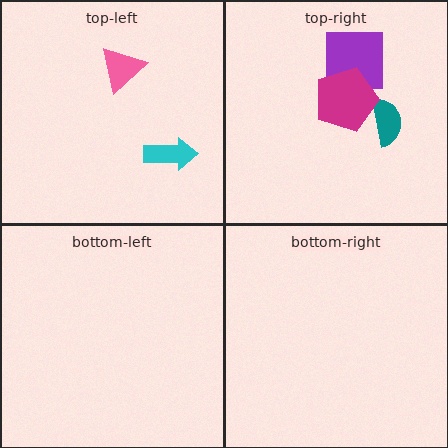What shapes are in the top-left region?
The cyan arrow, the pink triangle.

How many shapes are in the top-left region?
2.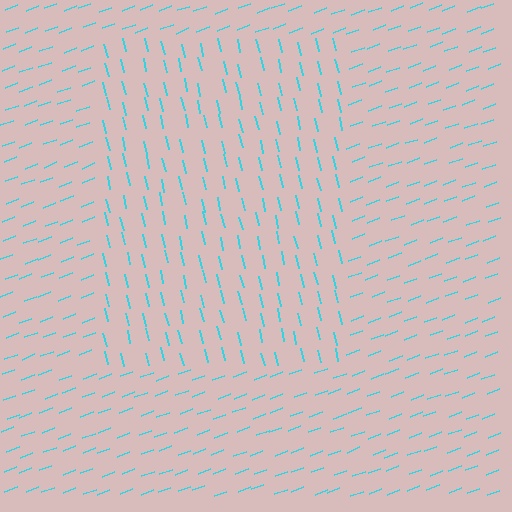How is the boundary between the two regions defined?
The boundary is defined purely by a change in line orientation (approximately 83 degrees difference). All lines are the same color and thickness.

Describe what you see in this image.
The image is filled with small cyan line segments. A rectangle region in the image has lines oriented differently from the surrounding lines, creating a visible texture boundary.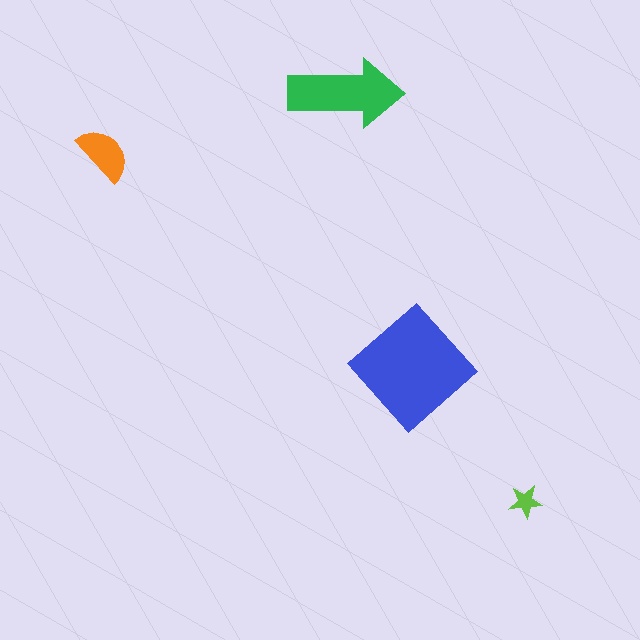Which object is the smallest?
The lime star.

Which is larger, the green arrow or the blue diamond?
The blue diamond.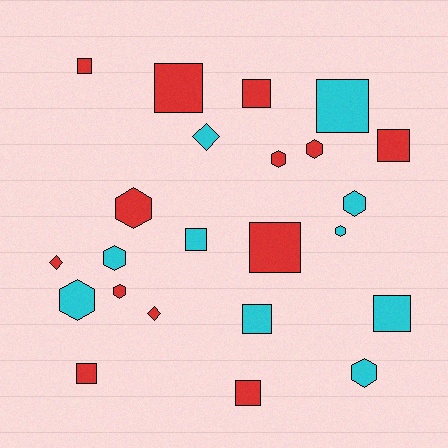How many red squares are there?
There are 7 red squares.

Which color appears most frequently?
Red, with 13 objects.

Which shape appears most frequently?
Square, with 11 objects.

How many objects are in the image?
There are 23 objects.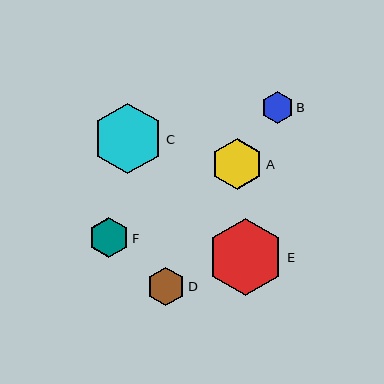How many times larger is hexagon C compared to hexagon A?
Hexagon C is approximately 1.4 times the size of hexagon A.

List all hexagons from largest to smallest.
From largest to smallest: E, C, A, F, D, B.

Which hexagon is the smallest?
Hexagon B is the smallest with a size of approximately 32 pixels.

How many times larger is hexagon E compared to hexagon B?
Hexagon E is approximately 2.4 times the size of hexagon B.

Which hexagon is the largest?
Hexagon E is the largest with a size of approximately 77 pixels.